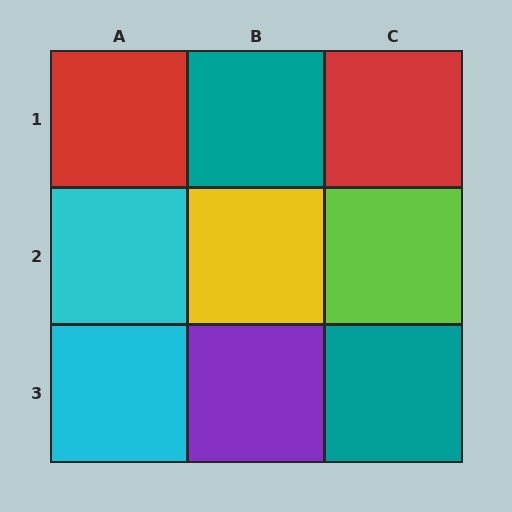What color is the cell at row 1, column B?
Teal.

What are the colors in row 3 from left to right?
Cyan, purple, teal.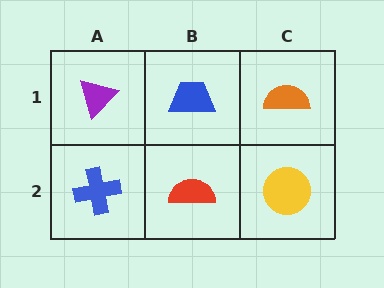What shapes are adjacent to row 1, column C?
A yellow circle (row 2, column C), a blue trapezoid (row 1, column B).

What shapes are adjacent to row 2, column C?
An orange semicircle (row 1, column C), a red semicircle (row 2, column B).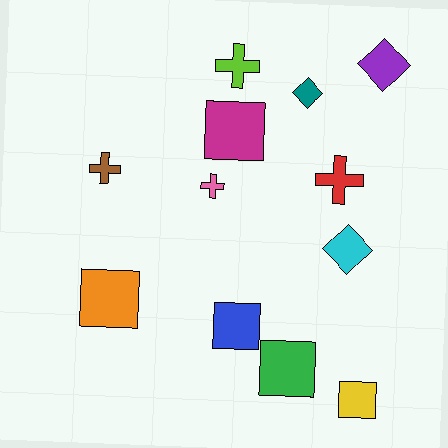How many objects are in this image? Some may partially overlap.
There are 12 objects.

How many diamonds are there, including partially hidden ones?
There are 3 diamonds.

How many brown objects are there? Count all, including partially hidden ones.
There is 1 brown object.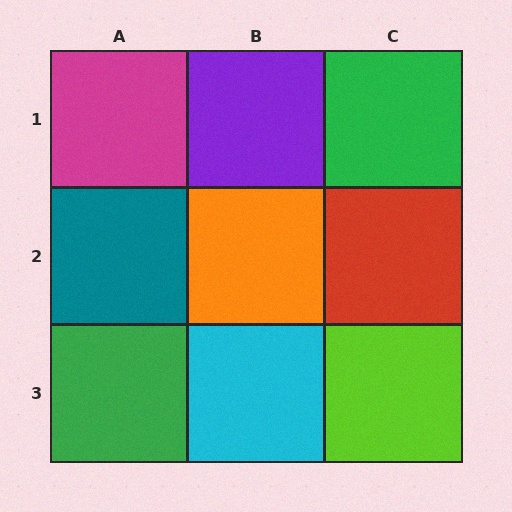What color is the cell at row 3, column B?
Cyan.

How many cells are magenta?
1 cell is magenta.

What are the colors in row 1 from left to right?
Magenta, purple, green.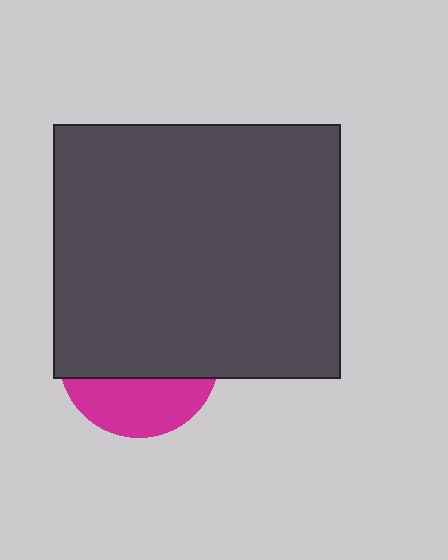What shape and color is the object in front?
The object in front is a dark gray rectangle.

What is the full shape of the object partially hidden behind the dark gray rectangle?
The partially hidden object is a magenta circle.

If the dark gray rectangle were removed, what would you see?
You would see the complete magenta circle.